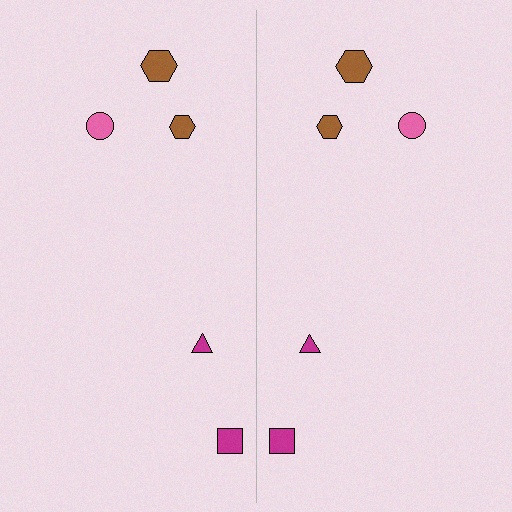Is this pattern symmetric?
Yes, this pattern has bilateral (reflection) symmetry.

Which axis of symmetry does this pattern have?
The pattern has a vertical axis of symmetry running through the center of the image.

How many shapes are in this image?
There are 10 shapes in this image.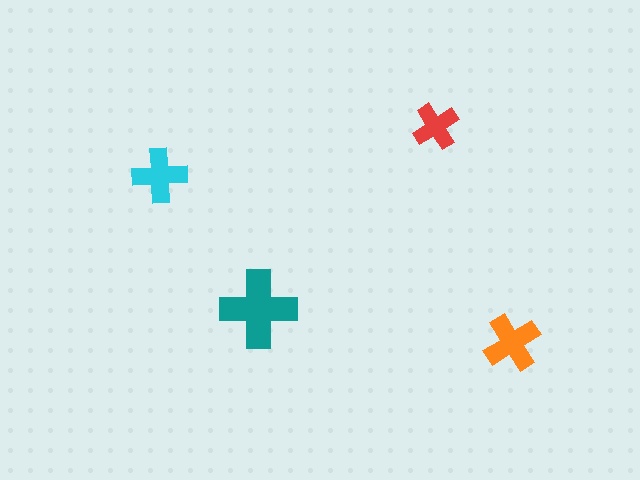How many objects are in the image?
There are 4 objects in the image.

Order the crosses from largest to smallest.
the teal one, the orange one, the cyan one, the red one.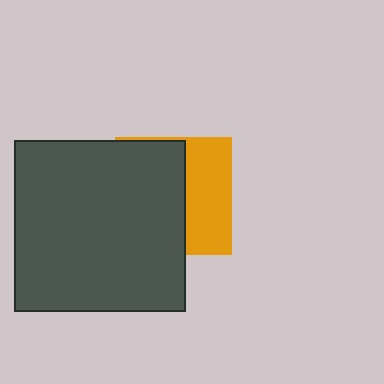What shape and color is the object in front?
The object in front is a dark gray square.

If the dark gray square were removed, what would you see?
You would see the complete orange square.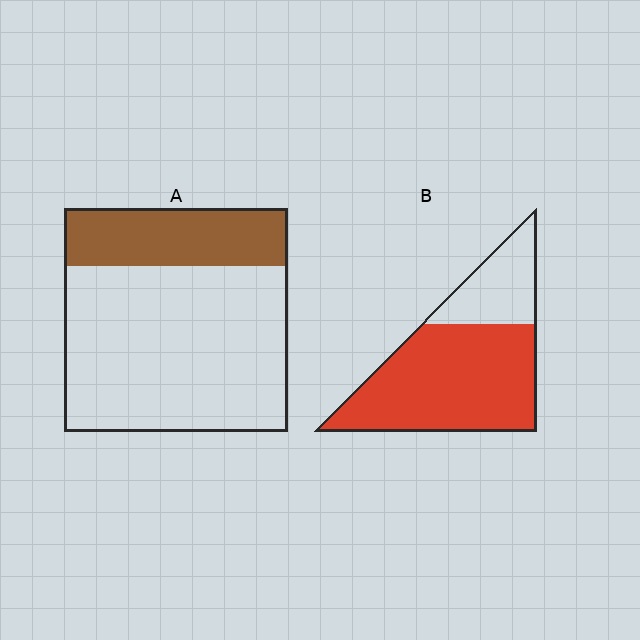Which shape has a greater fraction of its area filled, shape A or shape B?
Shape B.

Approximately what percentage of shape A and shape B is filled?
A is approximately 25% and B is approximately 75%.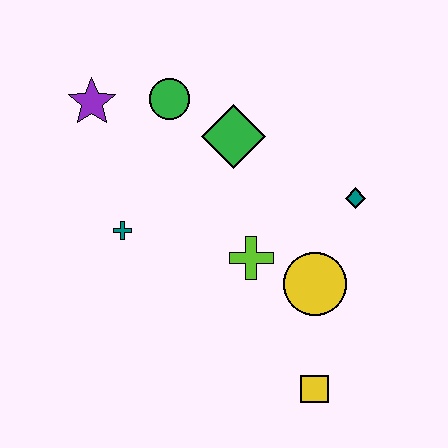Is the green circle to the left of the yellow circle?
Yes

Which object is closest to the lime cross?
The yellow circle is closest to the lime cross.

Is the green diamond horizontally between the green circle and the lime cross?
Yes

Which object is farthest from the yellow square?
The purple star is farthest from the yellow square.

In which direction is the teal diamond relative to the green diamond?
The teal diamond is to the right of the green diamond.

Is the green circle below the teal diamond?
No